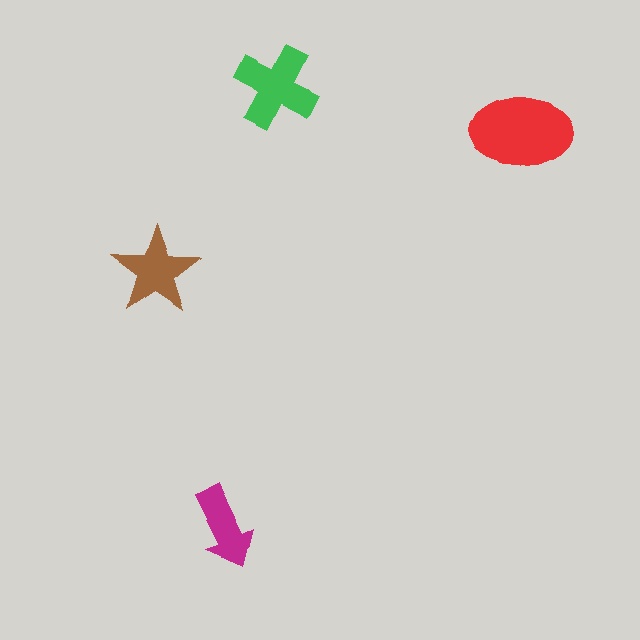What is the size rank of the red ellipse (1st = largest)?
1st.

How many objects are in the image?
There are 4 objects in the image.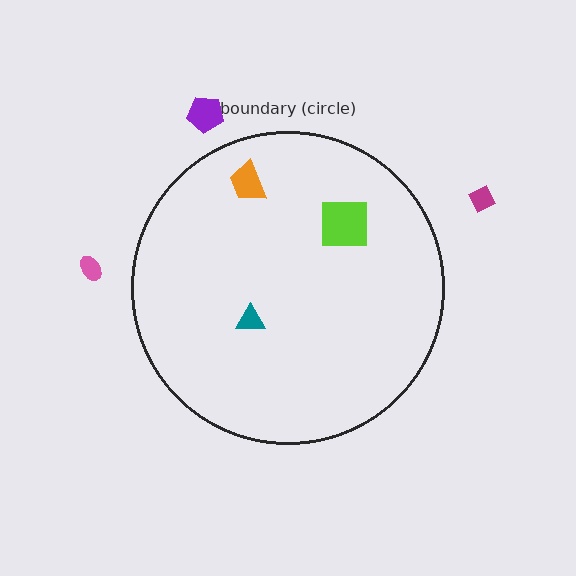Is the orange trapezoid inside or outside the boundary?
Inside.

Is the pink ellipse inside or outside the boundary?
Outside.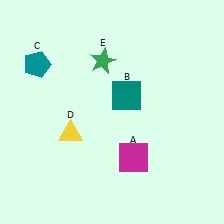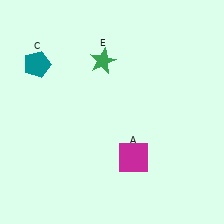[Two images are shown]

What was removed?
The teal square (B), the yellow triangle (D) were removed in Image 2.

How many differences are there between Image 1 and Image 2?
There are 2 differences between the two images.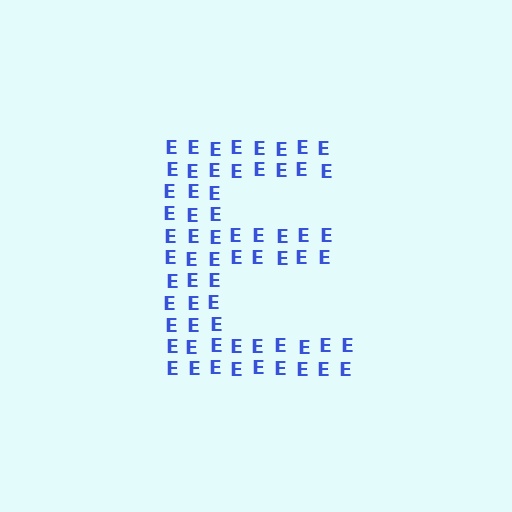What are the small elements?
The small elements are letter E's.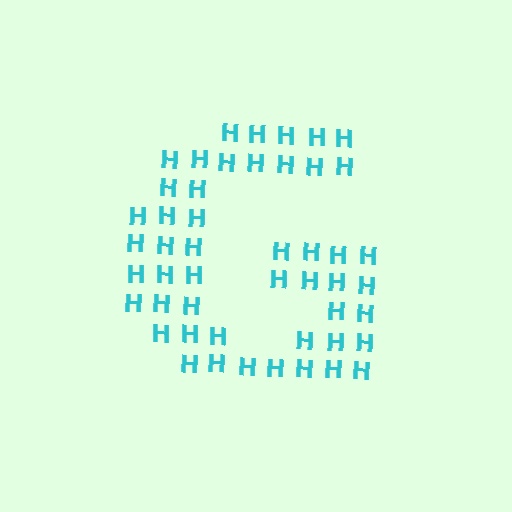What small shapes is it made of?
It is made of small letter H's.